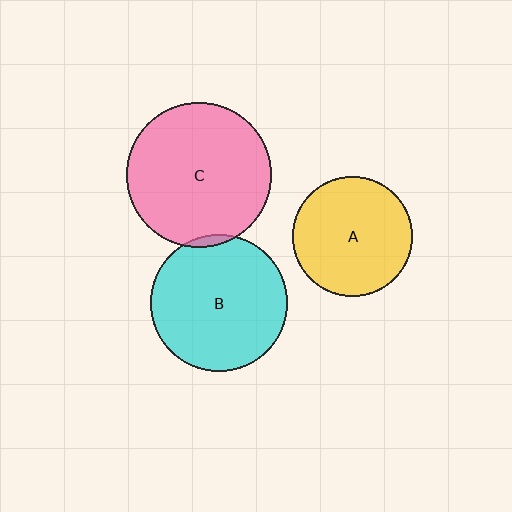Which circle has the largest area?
Circle C (pink).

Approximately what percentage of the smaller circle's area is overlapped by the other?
Approximately 5%.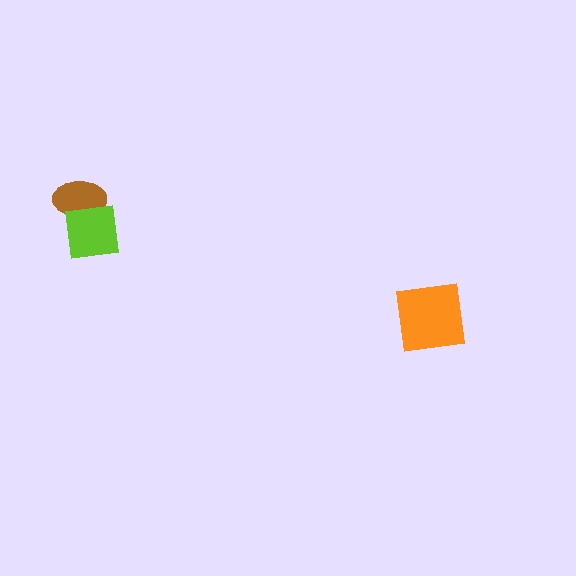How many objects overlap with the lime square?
1 object overlaps with the lime square.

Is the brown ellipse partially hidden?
Yes, it is partially covered by another shape.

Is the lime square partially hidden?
No, no other shape covers it.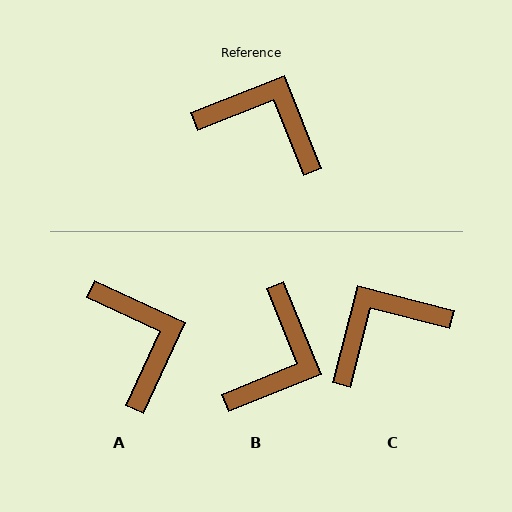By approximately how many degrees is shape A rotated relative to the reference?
Approximately 46 degrees clockwise.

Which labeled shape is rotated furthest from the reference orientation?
B, about 89 degrees away.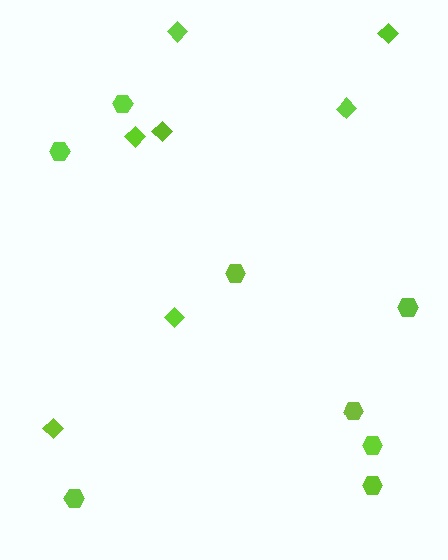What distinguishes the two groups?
There are 2 groups: one group of diamonds (7) and one group of hexagons (8).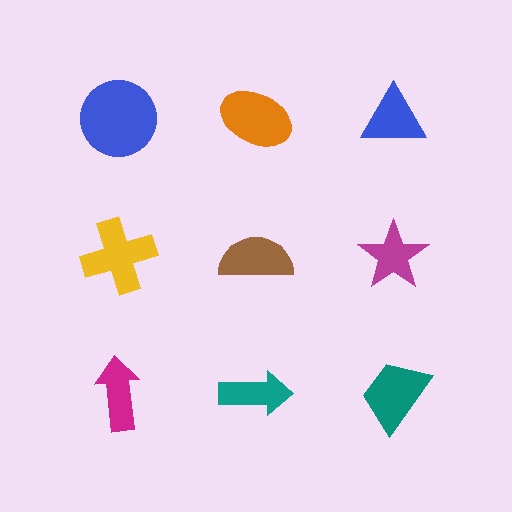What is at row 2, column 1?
A yellow cross.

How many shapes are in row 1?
3 shapes.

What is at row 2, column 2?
A brown semicircle.